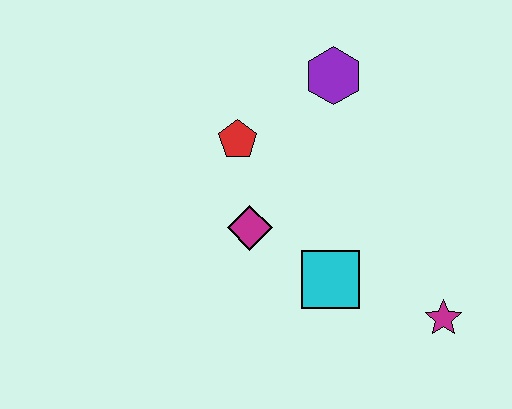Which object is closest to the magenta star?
The cyan square is closest to the magenta star.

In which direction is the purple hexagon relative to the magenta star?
The purple hexagon is above the magenta star.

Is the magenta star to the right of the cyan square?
Yes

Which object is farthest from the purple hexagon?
The magenta star is farthest from the purple hexagon.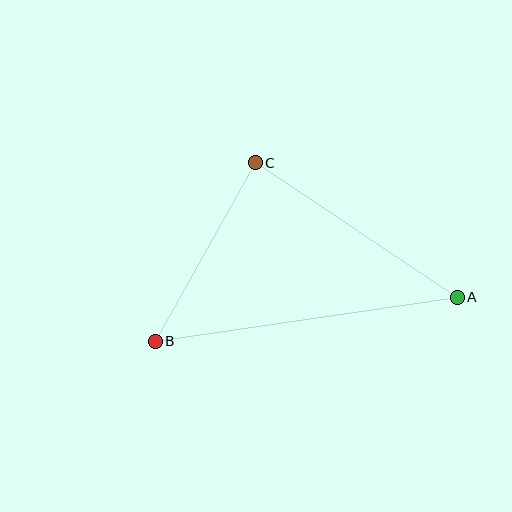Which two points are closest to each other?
Points B and C are closest to each other.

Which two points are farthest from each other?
Points A and B are farthest from each other.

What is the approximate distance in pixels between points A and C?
The distance between A and C is approximately 243 pixels.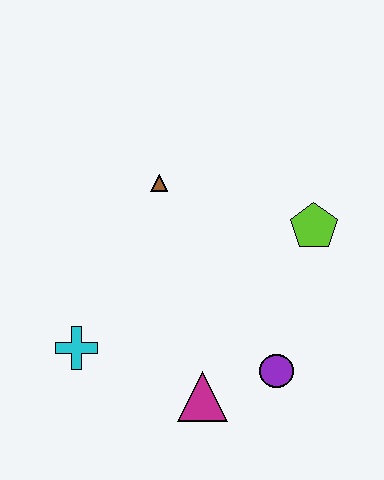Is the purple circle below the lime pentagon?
Yes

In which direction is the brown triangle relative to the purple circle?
The brown triangle is above the purple circle.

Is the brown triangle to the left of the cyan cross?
No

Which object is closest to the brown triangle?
The lime pentagon is closest to the brown triangle.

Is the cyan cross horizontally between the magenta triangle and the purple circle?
No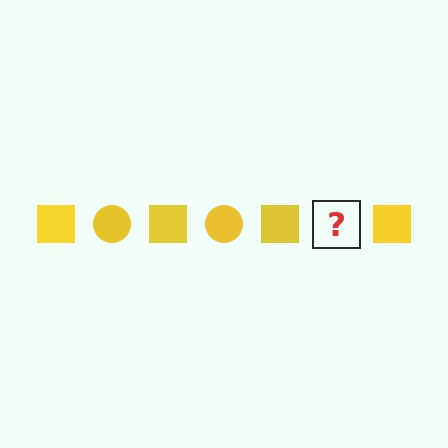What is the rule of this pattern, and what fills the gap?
The rule is that the pattern cycles through square, circle shapes in yellow. The gap should be filled with a yellow circle.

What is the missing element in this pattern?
The missing element is a yellow circle.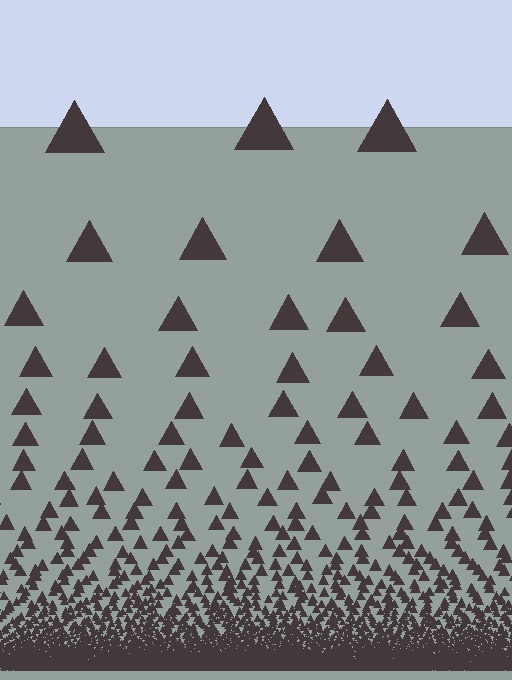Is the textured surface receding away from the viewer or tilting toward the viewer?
The surface appears to tilt toward the viewer. Texture elements get larger and sparser toward the top.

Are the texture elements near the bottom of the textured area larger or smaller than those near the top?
Smaller. The gradient is inverted — elements near the bottom are smaller and denser.